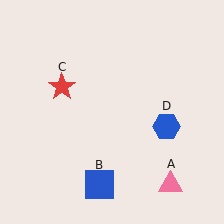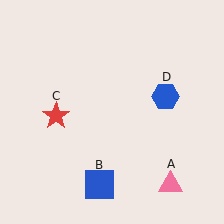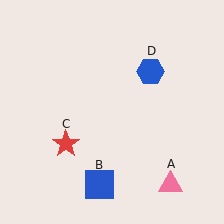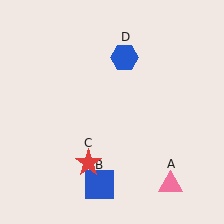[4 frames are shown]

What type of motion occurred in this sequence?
The red star (object C), blue hexagon (object D) rotated counterclockwise around the center of the scene.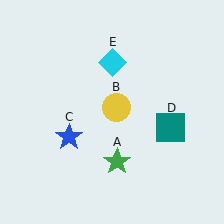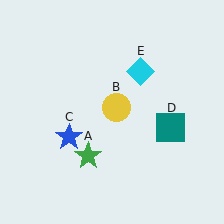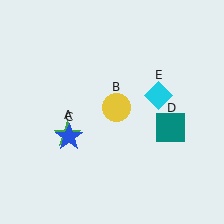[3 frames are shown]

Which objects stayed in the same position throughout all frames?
Yellow circle (object B) and blue star (object C) and teal square (object D) remained stationary.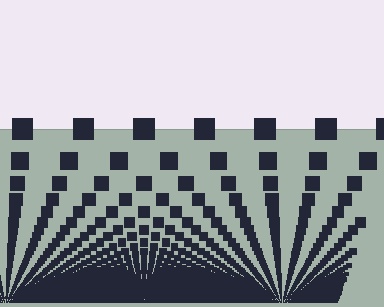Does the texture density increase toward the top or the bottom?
Density increases toward the bottom.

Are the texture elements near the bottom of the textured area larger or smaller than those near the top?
Smaller. The gradient is inverted — elements near the bottom are smaller and denser.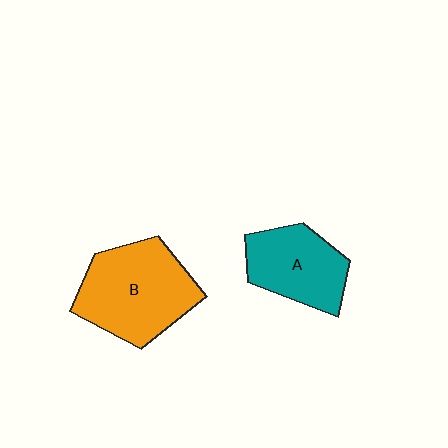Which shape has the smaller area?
Shape A (teal).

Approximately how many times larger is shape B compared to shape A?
Approximately 1.4 times.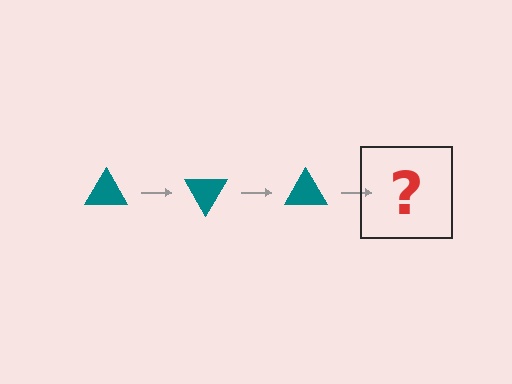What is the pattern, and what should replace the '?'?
The pattern is that the triangle rotates 60 degrees each step. The '?' should be a teal triangle rotated 180 degrees.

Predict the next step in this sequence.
The next step is a teal triangle rotated 180 degrees.